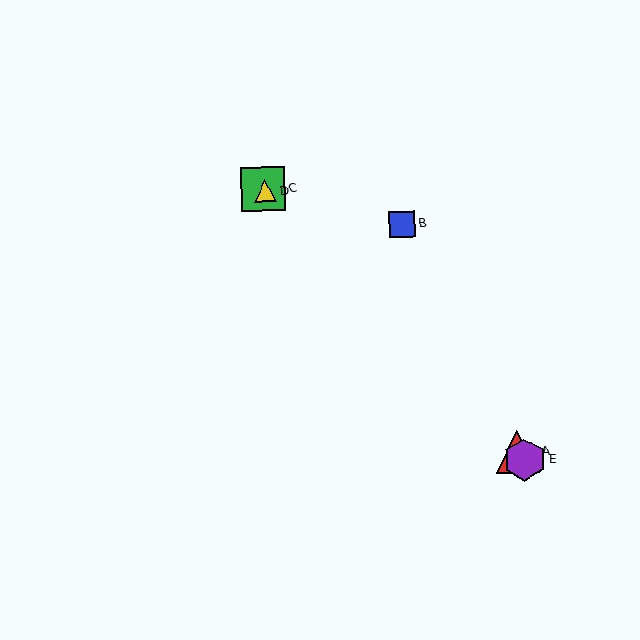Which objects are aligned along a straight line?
Objects A, C, D, E are aligned along a straight line.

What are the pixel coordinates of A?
Object A is at (517, 452).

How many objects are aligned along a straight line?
4 objects (A, C, D, E) are aligned along a straight line.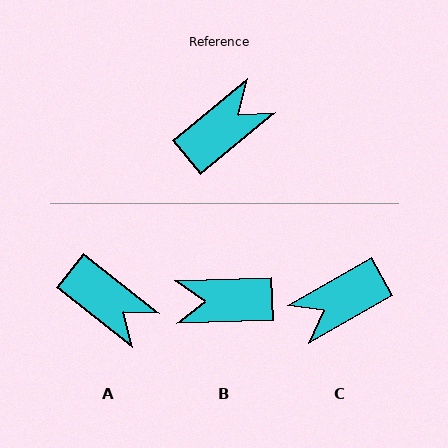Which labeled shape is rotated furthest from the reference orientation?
C, about 170 degrees away.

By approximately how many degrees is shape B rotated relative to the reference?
Approximately 142 degrees counter-clockwise.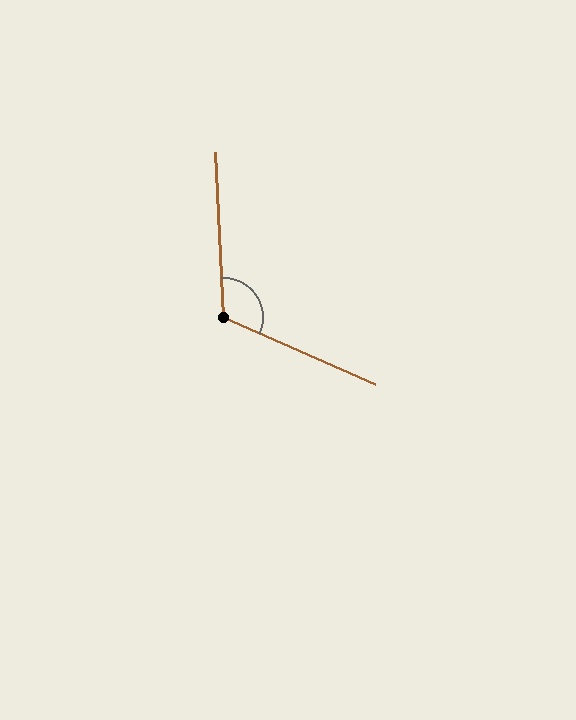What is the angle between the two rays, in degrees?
Approximately 117 degrees.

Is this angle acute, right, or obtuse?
It is obtuse.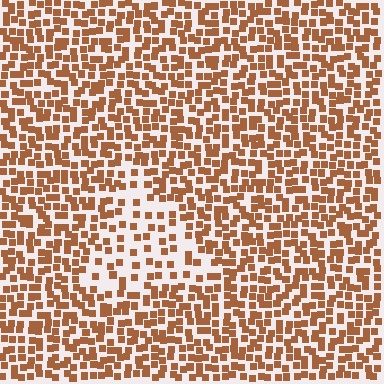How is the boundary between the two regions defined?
The boundary is defined by a change in element density (approximately 2.1x ratio). All elements are the same color, size, and shape.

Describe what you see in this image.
The image contains small brown elements arranged at two different densities. A triangle-shaped region is visible where the elements are less densely packed than the surrounding area.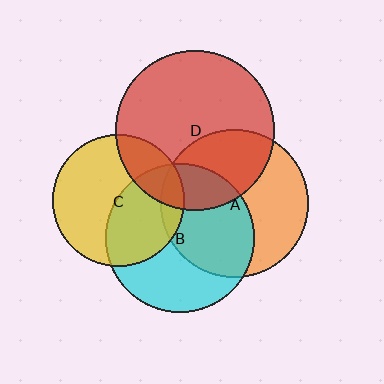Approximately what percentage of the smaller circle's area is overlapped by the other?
Approximately 20%.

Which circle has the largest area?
Circle D (red).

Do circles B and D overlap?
Yes.